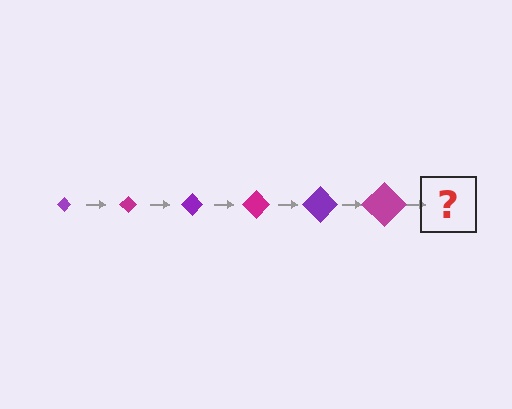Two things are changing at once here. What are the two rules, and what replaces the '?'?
The two rules are that the diamond grows larger each step and the color cycles through purple and magenta. The '?' should be a purple diamond, larger than the previous one.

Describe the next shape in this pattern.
It should be a purple diamond, larger than the previous one.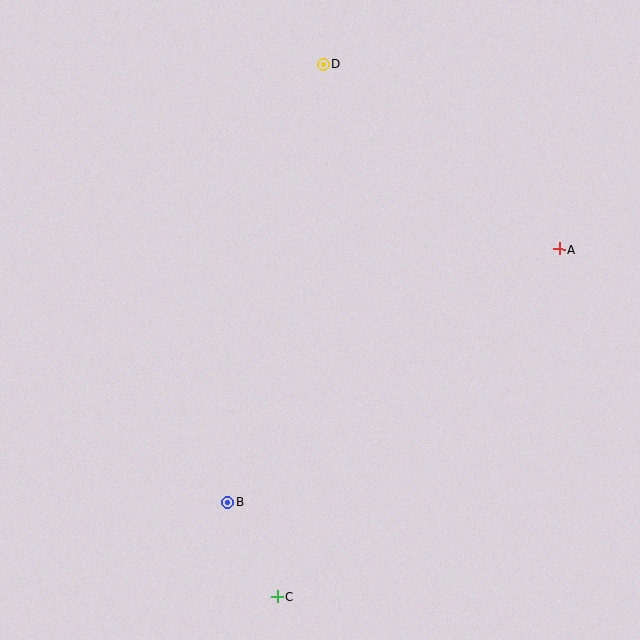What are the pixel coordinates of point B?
Point B is at (228, 502).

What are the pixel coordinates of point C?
Point C is at (277, 597).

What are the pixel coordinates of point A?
Point A is at (559, 249).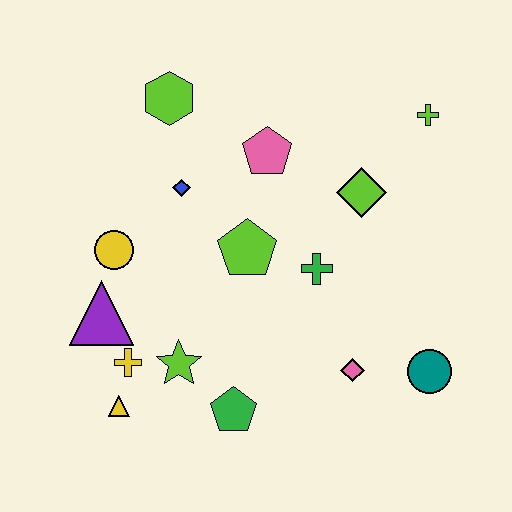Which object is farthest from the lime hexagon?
The teal circle is farthest from the lime hexagon.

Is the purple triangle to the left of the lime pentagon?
Yes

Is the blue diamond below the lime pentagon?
No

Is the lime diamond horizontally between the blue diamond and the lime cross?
Yes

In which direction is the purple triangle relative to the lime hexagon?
The purple triangle is below the lime hexagon.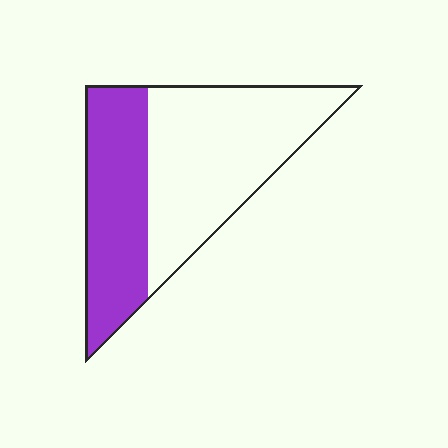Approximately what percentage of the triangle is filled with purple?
Approximately 40%.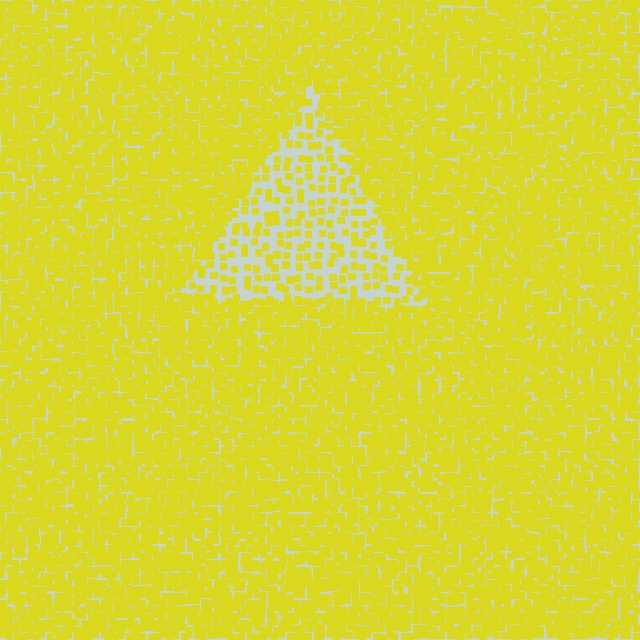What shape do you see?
I see a triangle.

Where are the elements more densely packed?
The elements are more densely packed outside the triangle boundary.